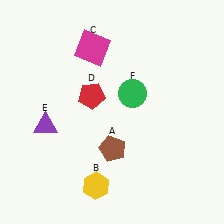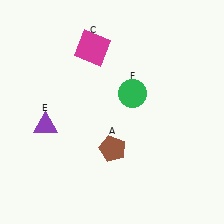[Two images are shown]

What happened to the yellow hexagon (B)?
The yellow hexagon (B) was removed in Image 2. It was in the bottom-left area of Image 1.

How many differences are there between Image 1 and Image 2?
There are 2 differences between the two images.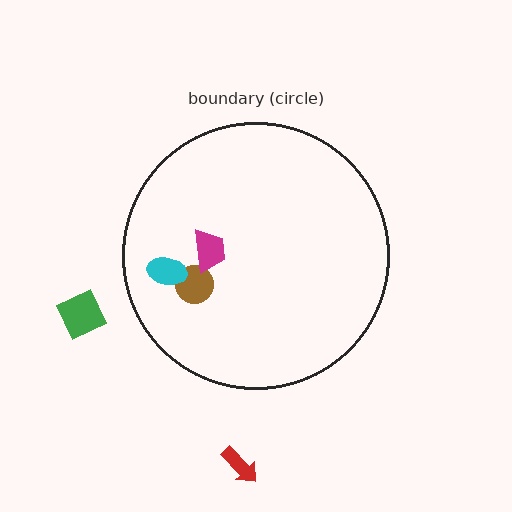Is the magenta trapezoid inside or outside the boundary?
Inside.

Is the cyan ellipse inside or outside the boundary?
Inside.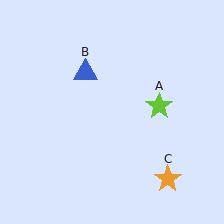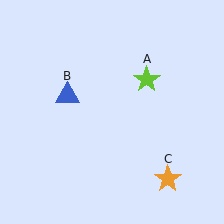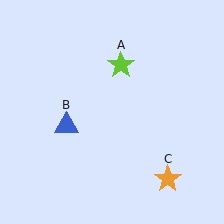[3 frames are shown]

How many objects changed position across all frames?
2 objects changed position: lime star (object A), blue triangle (object B).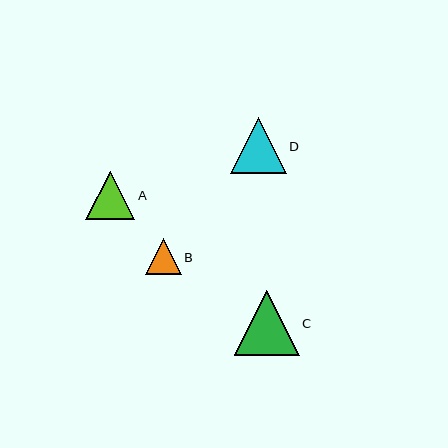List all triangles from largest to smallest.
From largest to smallest: C, D, A, B.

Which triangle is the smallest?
Triangle B is the smallest with a size of approximately 36 pixels.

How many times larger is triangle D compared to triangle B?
Triangle D is approximately 1.6 times the size of triangle B.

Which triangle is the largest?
Triangle C is the largest with a size of approximately 65 pixels.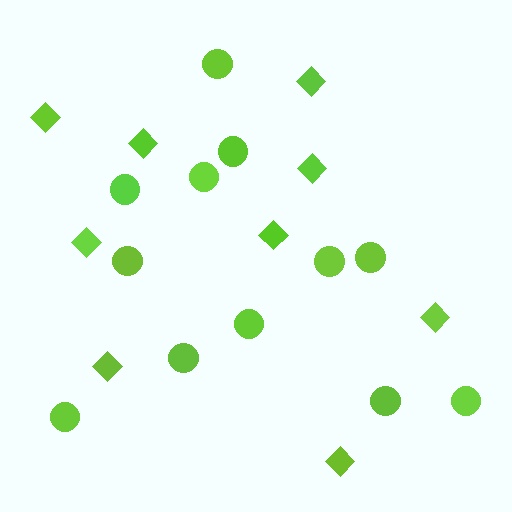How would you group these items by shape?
There are 2 groups: one group of circles (12) and one group of diamonds (9).